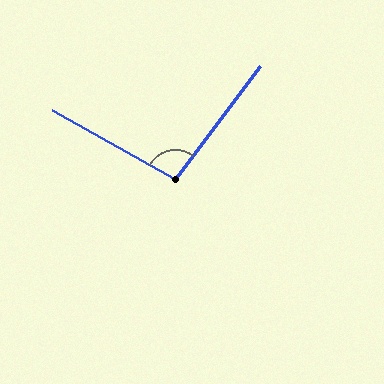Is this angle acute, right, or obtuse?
It is obtuse.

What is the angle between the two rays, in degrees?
Approximately 98 degrees.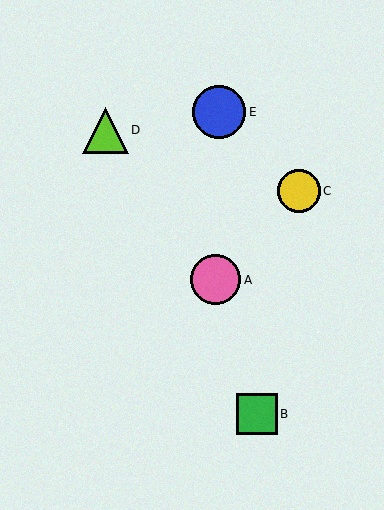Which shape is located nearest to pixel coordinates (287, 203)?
The yellow circle (labeled C) at (299, 191) is nearest to that location.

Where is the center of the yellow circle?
The center of the yellow circle is at (299, 191).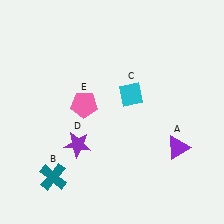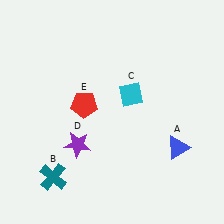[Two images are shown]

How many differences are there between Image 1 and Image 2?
There are 2 differences between the two images.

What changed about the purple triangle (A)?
In Image 1, A is purple. In Image 2, it changed to blue.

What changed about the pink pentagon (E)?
In Image 1, E is pink. In Image 2, it changed to red.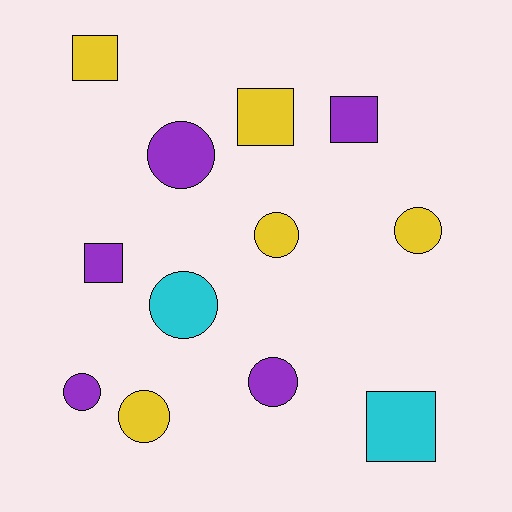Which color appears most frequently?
Purple, with 5 objects.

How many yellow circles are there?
There are 3 yellow circles.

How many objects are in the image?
There are 12 objects.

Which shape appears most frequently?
Circle, with 7 objects.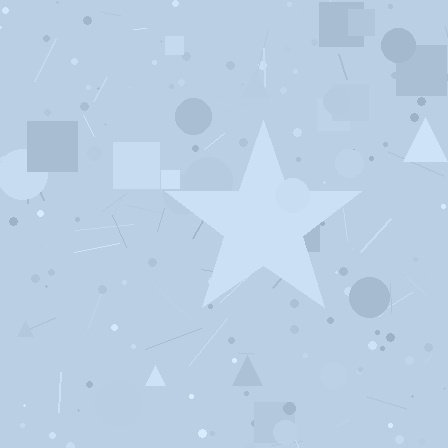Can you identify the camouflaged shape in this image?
The camouflaged shape is a star.